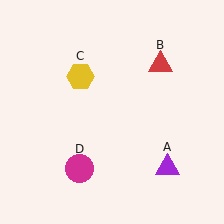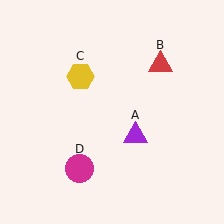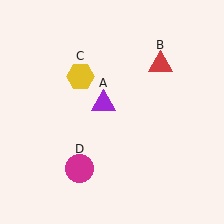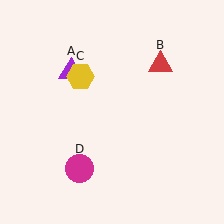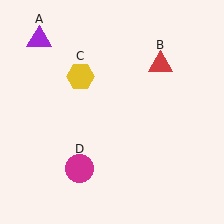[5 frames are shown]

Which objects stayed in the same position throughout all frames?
Red triangle (object B) and yellow hexagon (object C) and magenta circle (object D) remained stationary.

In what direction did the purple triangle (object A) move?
The purple triangle (object A) moved up and to the left.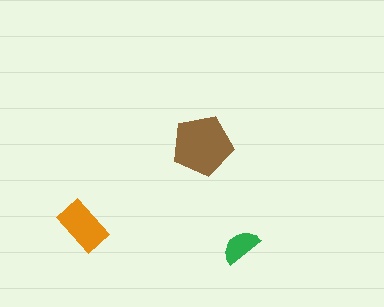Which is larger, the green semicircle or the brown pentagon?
The brown pentagon.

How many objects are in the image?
There are 3 objects in the image.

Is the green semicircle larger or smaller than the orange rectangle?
Smaller.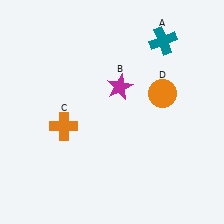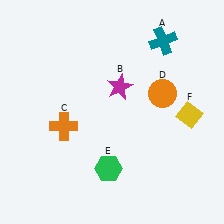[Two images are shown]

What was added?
A green hexagon (E), a yellow diamond (F) were added in Image 2.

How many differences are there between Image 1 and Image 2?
There are 2 differences between the two images.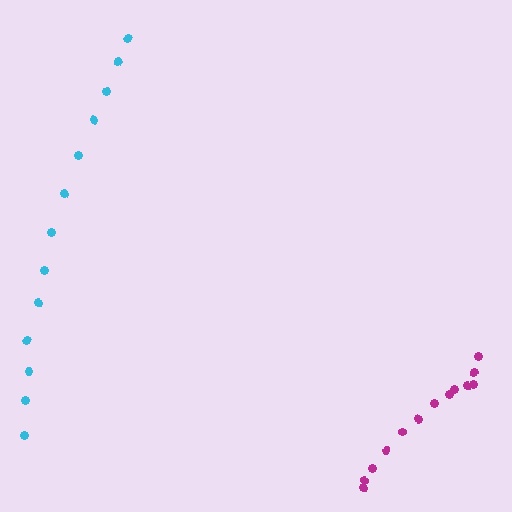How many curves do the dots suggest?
There are 2 distinct paths.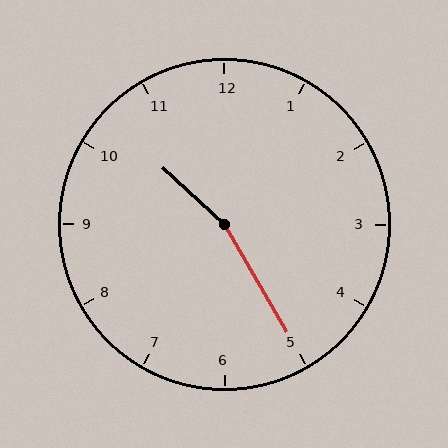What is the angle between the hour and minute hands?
Approximately 162 degrees.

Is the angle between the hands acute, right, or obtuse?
It is obtuse.